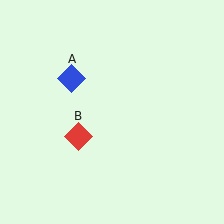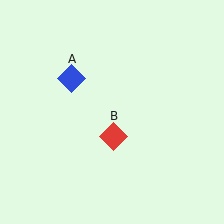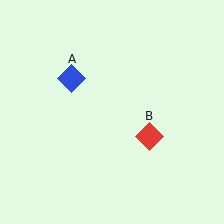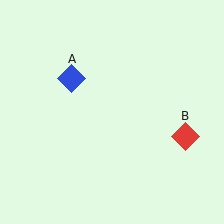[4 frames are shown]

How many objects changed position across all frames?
1 object changed position: red diamond (object B).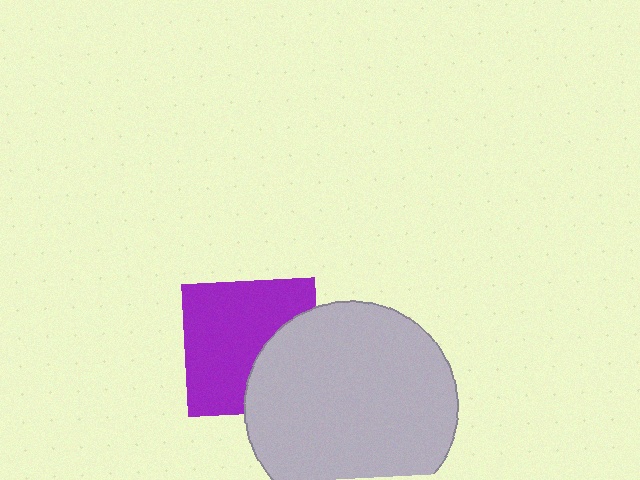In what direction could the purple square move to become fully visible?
The purple square could move left. That would shift it out from behind the light gray circle entirely.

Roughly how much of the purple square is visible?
Most of it is visible (roughly 66%).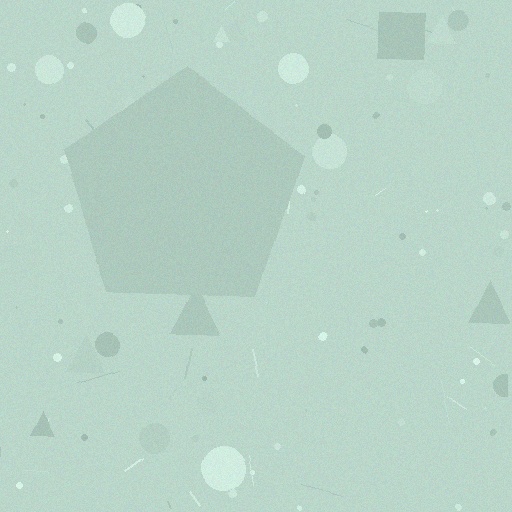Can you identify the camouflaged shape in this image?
The camouflaged shape is a pentagon.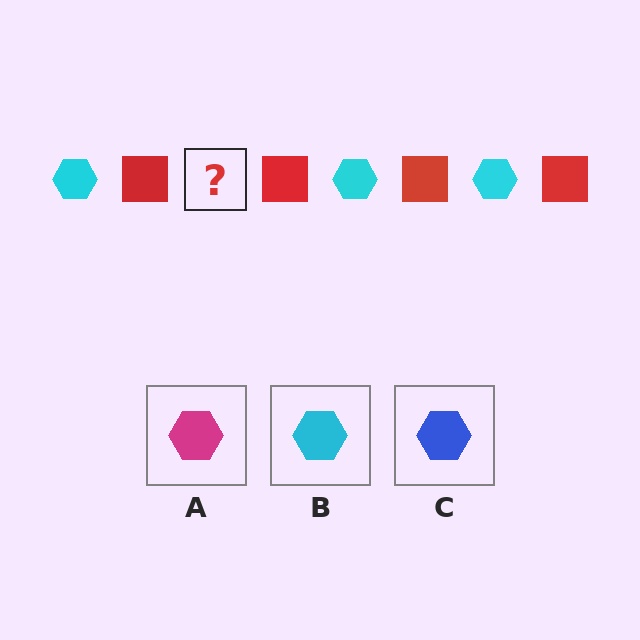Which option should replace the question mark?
Option B.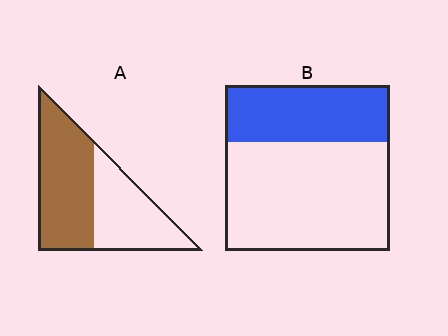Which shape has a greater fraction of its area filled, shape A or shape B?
Shape A.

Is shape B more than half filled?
No.